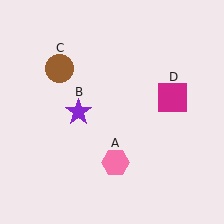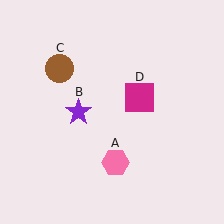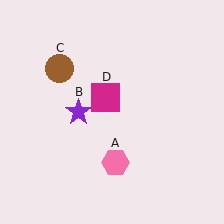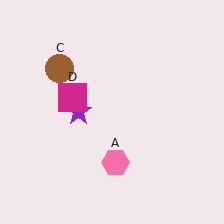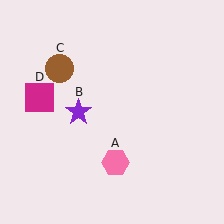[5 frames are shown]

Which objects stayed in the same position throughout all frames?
Pink hexagon (object A) and purple star (object B) and brown circle (object C) remained stationary.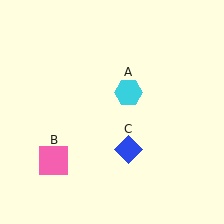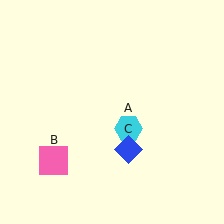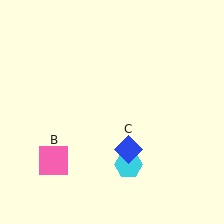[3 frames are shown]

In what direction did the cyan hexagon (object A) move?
The cyan hexagon (object A) moved down.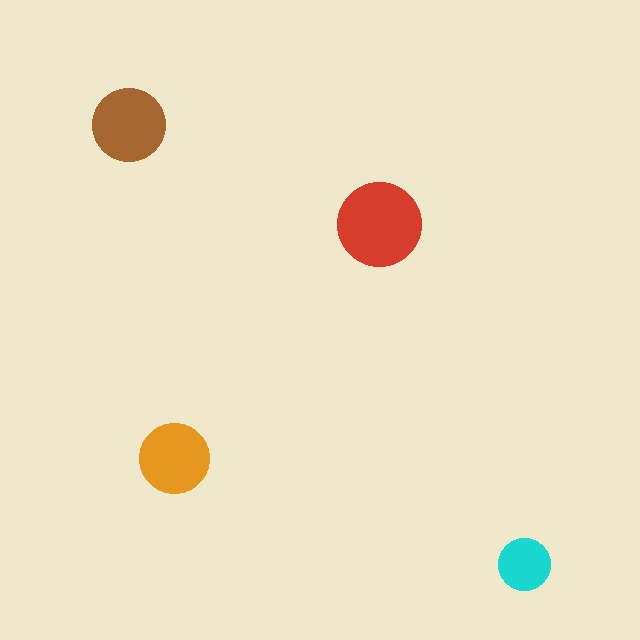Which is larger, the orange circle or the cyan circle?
The orange one.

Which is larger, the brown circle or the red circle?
The red one.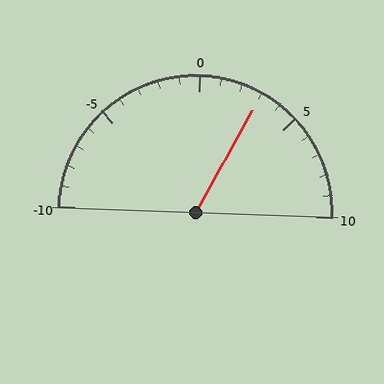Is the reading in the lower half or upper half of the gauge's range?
The reading is in the upper half of the range (-10 to 10).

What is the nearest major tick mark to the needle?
The nearest major tick mark is 5.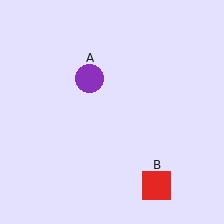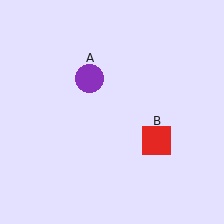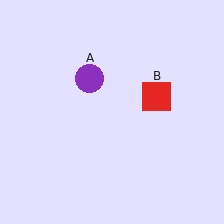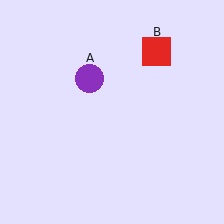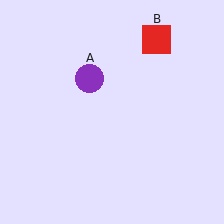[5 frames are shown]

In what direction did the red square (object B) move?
The red square (object B) moved up.